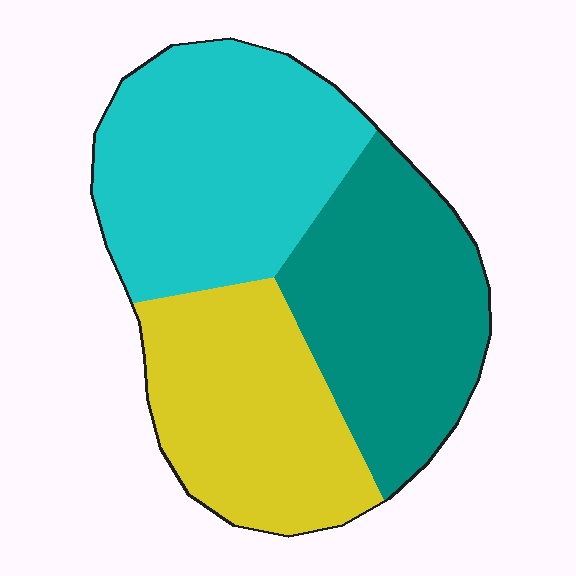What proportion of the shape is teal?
Teal covers roughly 35% of the shape.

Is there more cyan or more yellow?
Cyan.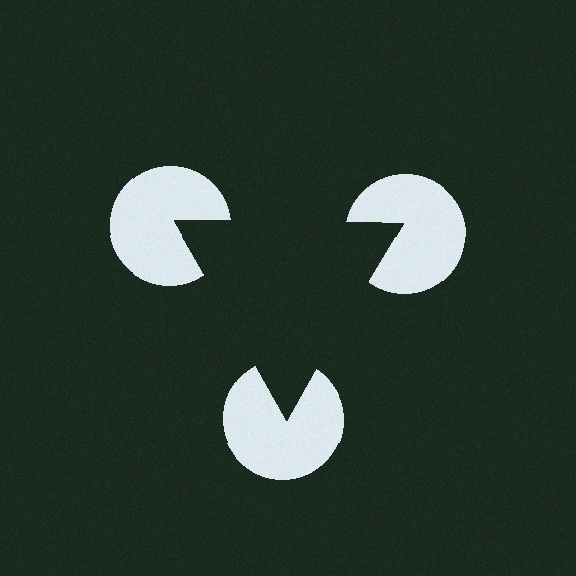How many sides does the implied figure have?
3 sides.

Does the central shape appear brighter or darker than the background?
It typically appears slightly darker than the background, even though no actual brightness change is drawn.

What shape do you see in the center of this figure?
An illusory triangle — its edges are inferred from the aligned wedge cuts in the pac-man discs, not physically drawn.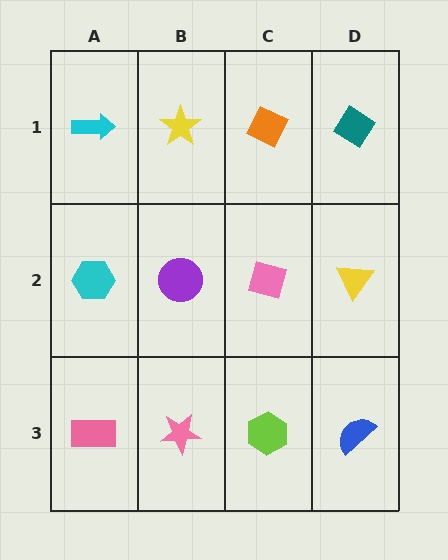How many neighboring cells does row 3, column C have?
3.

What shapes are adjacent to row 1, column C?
A pink diamond (row 2, column C), a yellow star (row 1, column B), a teal diamond (row 1, column D).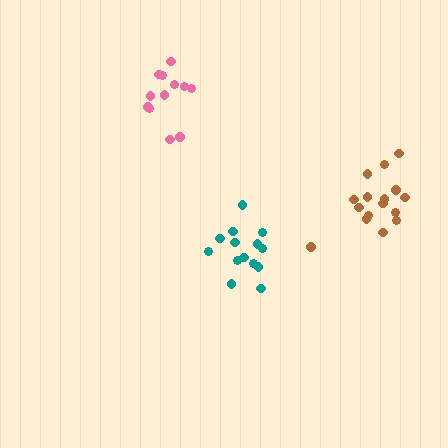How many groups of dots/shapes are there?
There are 3 groups.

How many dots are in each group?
Group 1: 14 dots, Group 2: 12 dots, Group 3: 16 dots (42 total).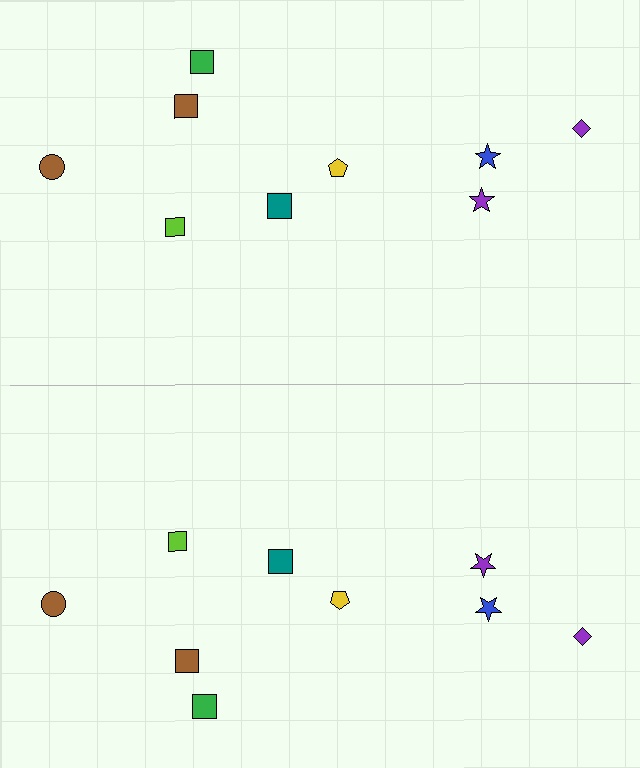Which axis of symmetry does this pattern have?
The pattern has a horizontal axis of symmetry running through the center of the image.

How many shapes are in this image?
There are 18 shapes in this image.